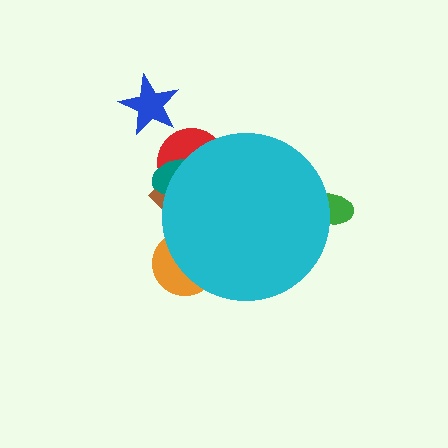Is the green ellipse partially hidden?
Yes, the green ellipse is partially hidden behind the cyan circle.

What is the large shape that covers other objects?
A cyan circle.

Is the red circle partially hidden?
Yes, the red circle is partially hidden behind the cyan circle.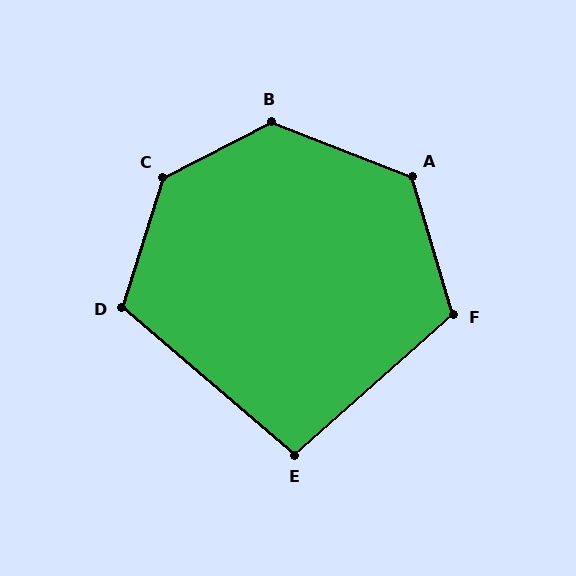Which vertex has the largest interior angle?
C, at approximately 135 degrees.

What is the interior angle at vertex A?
Approximately 128 degrees (obtuse).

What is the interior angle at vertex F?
Approximately 115 degrees (obtuse).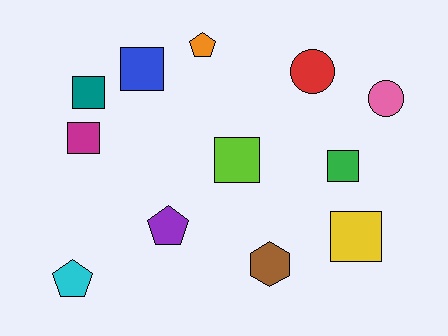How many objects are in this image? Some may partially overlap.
There are 12 objects.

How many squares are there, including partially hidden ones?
There are 6 squares.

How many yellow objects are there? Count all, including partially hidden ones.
There is 1 yellow object.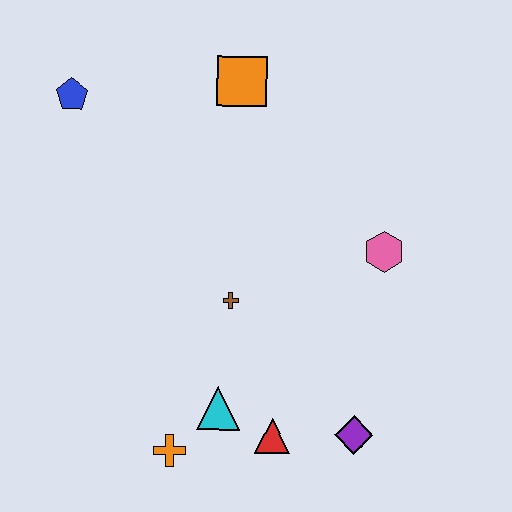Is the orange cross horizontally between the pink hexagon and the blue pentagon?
Yes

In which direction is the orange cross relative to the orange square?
The orange cross is below the orange square.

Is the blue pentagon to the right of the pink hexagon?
No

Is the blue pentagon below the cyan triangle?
No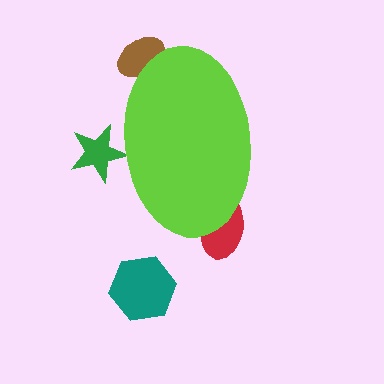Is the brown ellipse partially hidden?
Yes, the brown ellipse is partially hidden behind the lime ellipse.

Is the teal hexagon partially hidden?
No, the teal hexagon is fully visible.